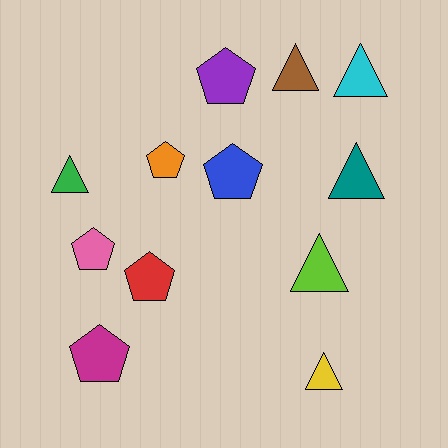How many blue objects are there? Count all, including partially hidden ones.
There is 1 blue object.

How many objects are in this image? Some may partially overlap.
There are 12 objects.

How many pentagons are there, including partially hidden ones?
There are 6 pentagons.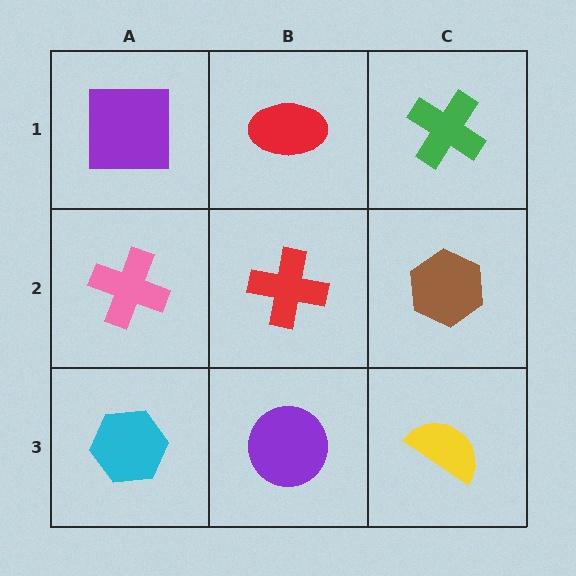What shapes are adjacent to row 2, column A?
A purple square (row 1, column A), a cyan hexagon (row 3, column A), a red cross (row 2, column B).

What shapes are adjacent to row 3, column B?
A red cross (row 2, column B), a cyan hexagon (row 3, column A), a yellow semicircle (row 3, column C).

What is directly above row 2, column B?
A red ellipse.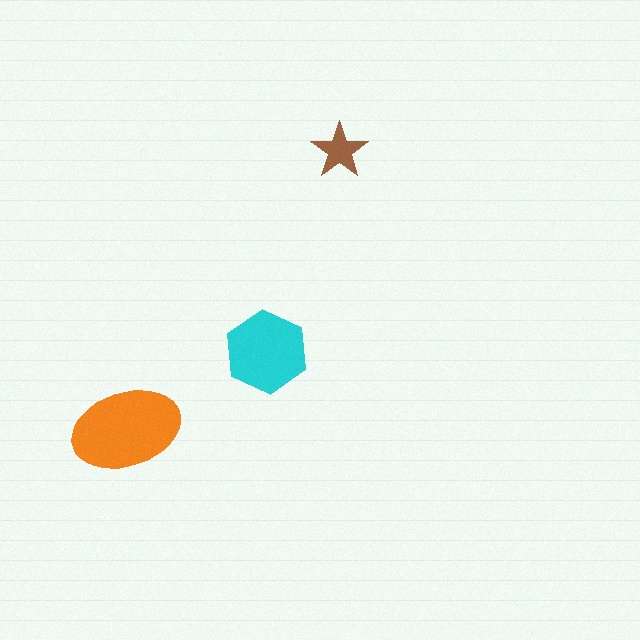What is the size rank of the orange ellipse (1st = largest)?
1st.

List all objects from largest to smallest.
The orange ellipse, the cyan hexagon, the brown star.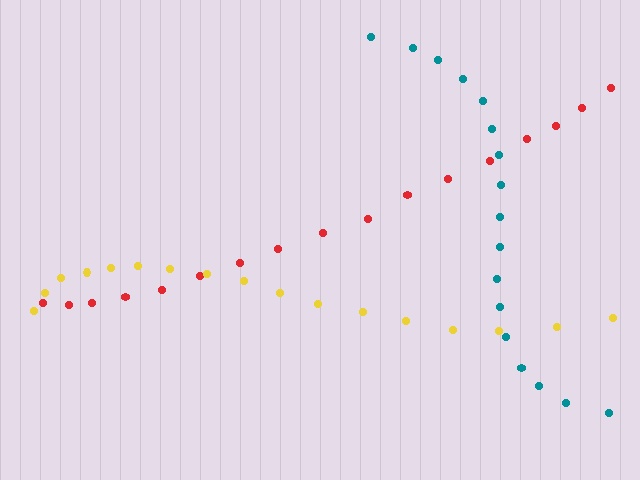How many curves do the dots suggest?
There are 3 distinct paths.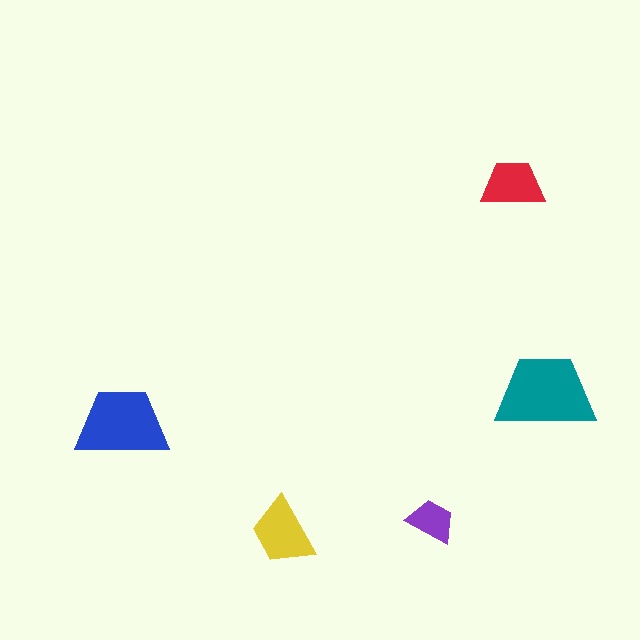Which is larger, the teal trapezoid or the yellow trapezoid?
The teal one.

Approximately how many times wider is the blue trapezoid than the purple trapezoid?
About 2 times wider.